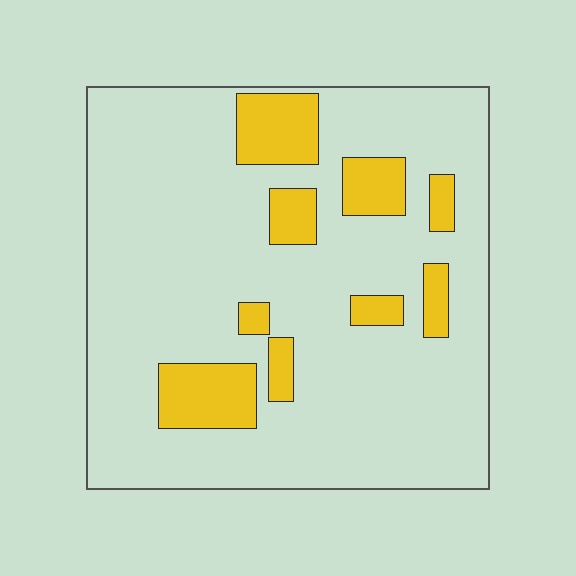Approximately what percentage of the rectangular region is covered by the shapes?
Approximately 15%.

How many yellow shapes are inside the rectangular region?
9.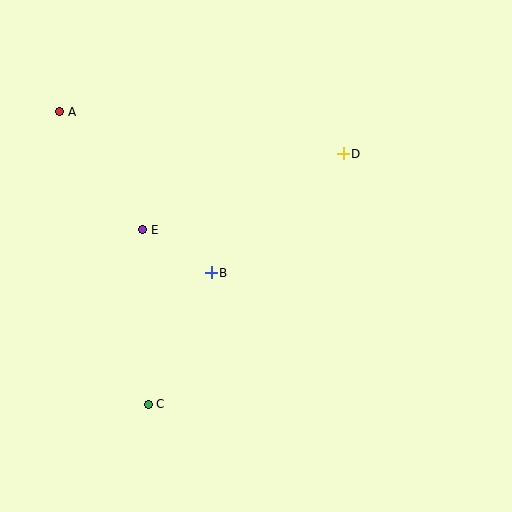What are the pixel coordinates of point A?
Point A is at (60, 112).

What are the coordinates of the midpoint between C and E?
The midpoint between C and E is at (145, 317).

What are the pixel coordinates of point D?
Point D is at (343, 154).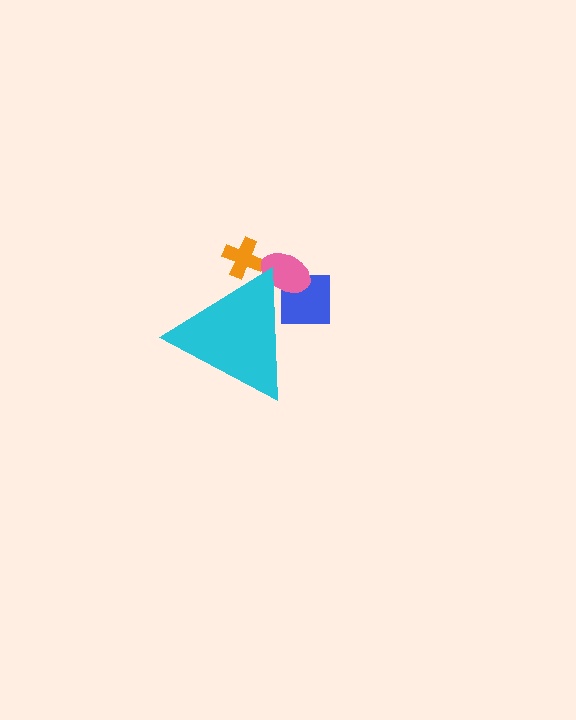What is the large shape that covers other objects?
A cyan triangle.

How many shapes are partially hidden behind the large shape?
3 shapes are partially hidden.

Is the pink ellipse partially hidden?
Yes, the pink ellipse is partially hidden behind the cyan triangle.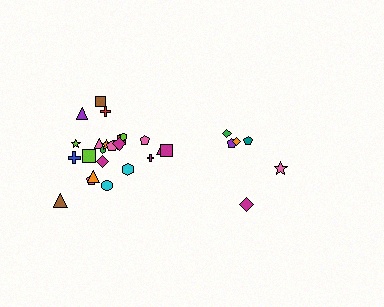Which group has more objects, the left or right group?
The left group.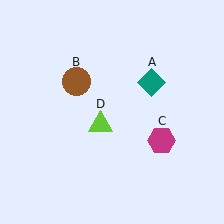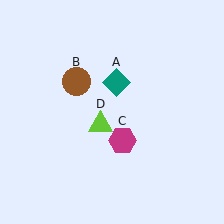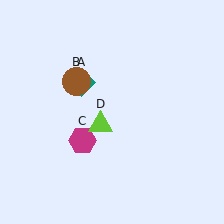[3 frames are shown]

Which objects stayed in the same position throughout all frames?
Brown circle (object B) and lime triangle (object D) remained stationary.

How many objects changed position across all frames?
2 objects changed position: teal diamond (object A), magenta hexagon (object C).